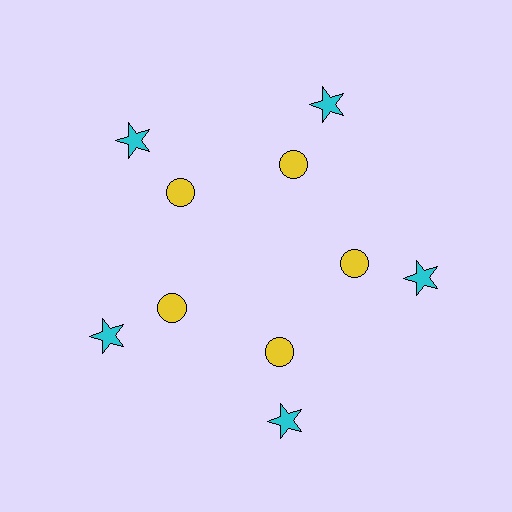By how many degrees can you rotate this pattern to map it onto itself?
The pattern maps onto itself every 72 degrees of rotation.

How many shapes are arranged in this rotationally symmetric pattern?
There are 10 shapes, arranged in 5 groups of 2.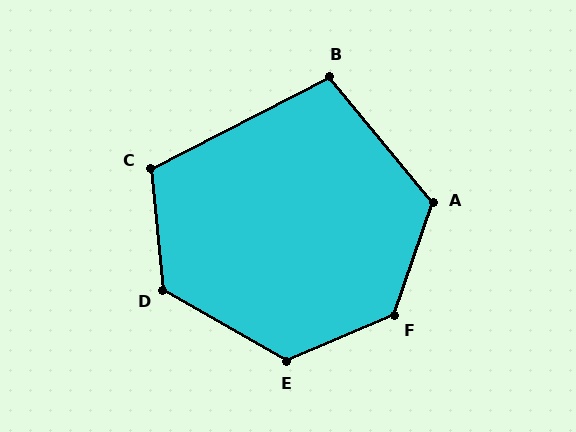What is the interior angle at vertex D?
Approximately 126 degrees (obtuse).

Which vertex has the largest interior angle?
F, at approximately 132 degrees.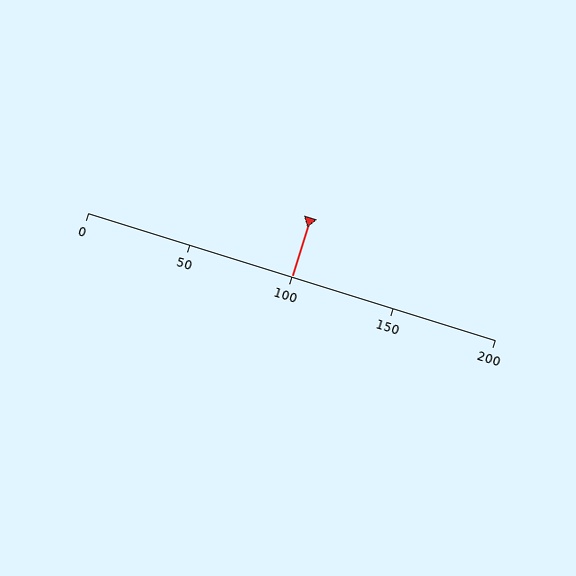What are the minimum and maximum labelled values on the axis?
The axis runs from 0 to 200.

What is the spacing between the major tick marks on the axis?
The major ticks are spaced 50 apart.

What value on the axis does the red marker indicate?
The marker indicates approximately 100.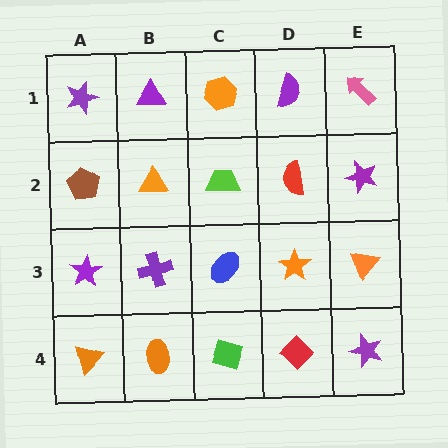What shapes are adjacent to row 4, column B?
A purple cross (row 3, column B), an orange triangle (row 4, column A), a green diamond (row 4, column C).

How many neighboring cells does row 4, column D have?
3.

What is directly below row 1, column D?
A red semicircle.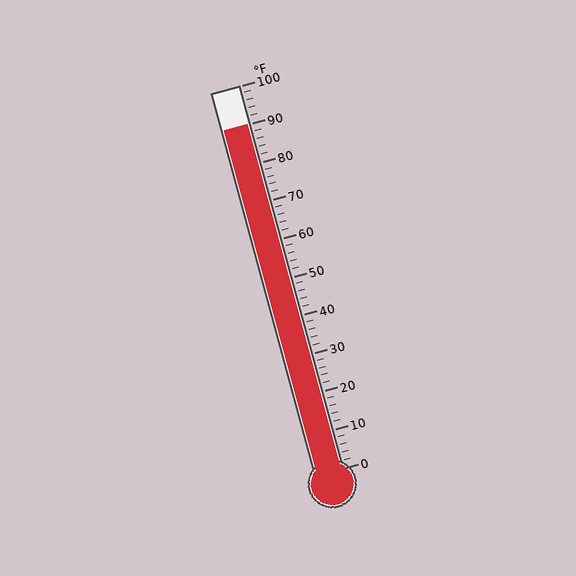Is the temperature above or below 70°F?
The temperature is above 70°F.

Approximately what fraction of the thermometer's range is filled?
The thermometer is filled to approximately 90% of its range.